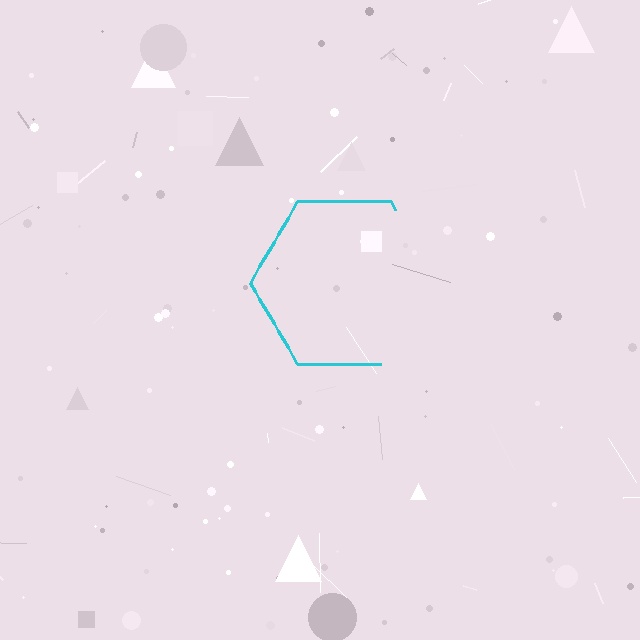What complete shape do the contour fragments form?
The contour fragments form a hexagon.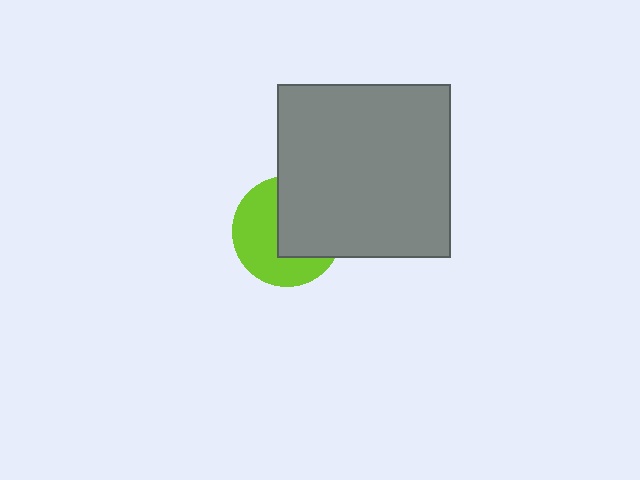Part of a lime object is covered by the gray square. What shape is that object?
It is a circle.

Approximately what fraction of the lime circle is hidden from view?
Roughly 47% of the lime circle is hidden behind the gray square.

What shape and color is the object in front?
The object in front is a gray square.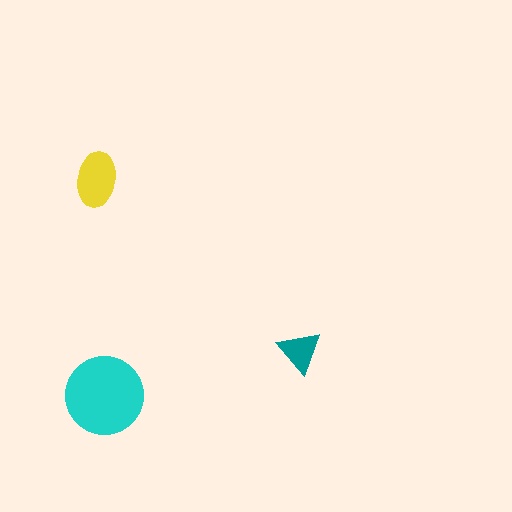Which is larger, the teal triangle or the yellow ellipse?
The yellow ellipse.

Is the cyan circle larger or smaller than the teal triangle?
Larger.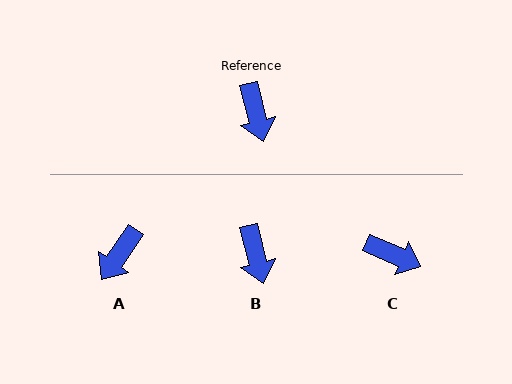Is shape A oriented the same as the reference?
No, it is off by about 49 degrees.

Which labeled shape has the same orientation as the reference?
B.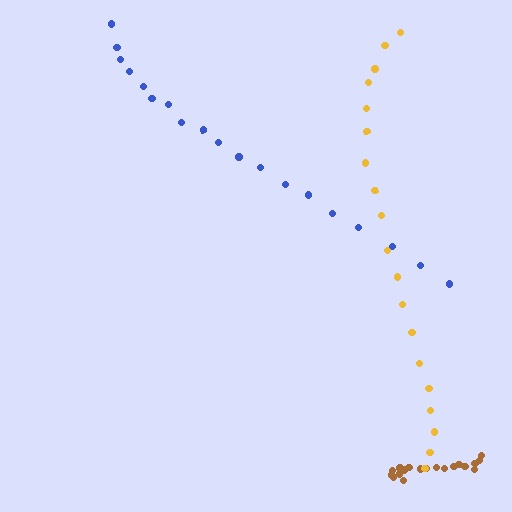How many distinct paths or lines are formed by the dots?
There are 3 distinct paths.